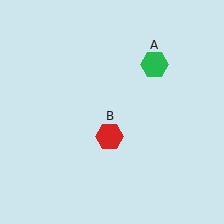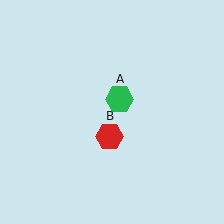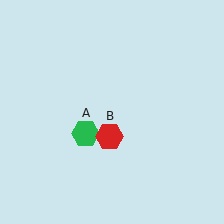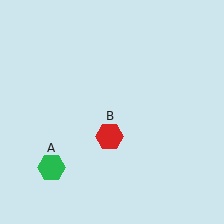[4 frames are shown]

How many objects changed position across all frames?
1 object changed position: green hexagon (object A).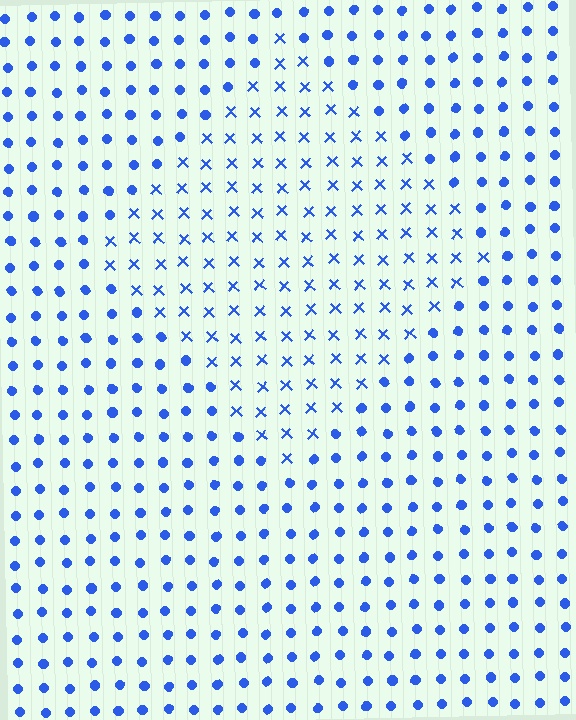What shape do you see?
I see a diamond.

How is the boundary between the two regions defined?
The boundary is defined by a change in element shape: X marks inside vs. circles outside. All elements share the same color and spacing.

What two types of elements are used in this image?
The image uses X marks inside the diamond region and circles outside it.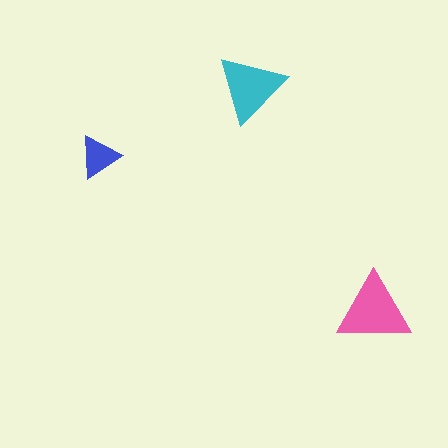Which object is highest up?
The cyan triangle is topmost.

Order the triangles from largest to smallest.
the pink one, the cyan one, the blue one.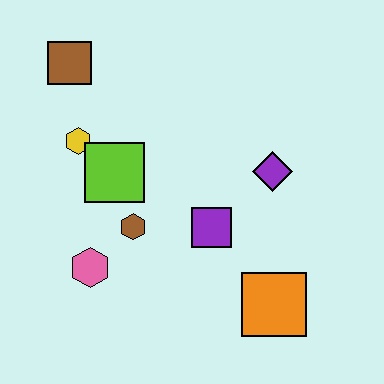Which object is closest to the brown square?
The yellow hexagon is closest to the brown square.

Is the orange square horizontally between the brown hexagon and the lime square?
No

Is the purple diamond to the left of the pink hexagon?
No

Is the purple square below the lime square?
Yes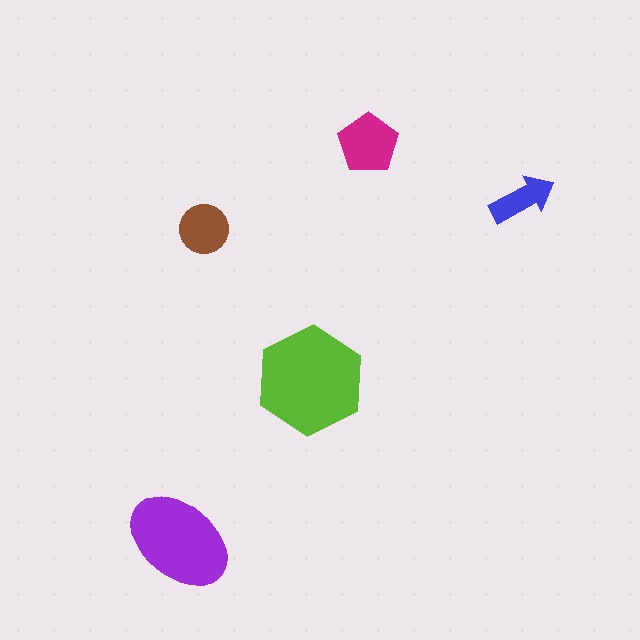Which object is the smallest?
The blue arrow.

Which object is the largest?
The lime hexagon.